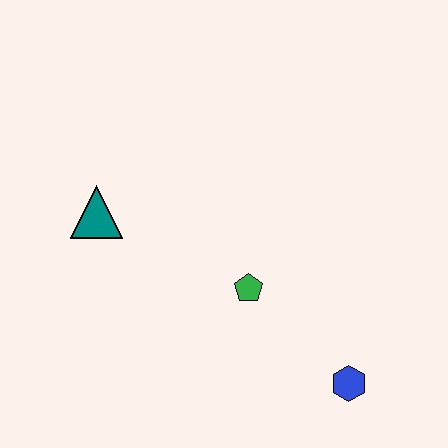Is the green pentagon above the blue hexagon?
Yes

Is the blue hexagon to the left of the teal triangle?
No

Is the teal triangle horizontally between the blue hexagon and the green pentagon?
No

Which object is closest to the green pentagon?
The blue hexagon is closest to the green pentagon.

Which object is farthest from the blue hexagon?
The teal triangle is farthest from the blue hexagon.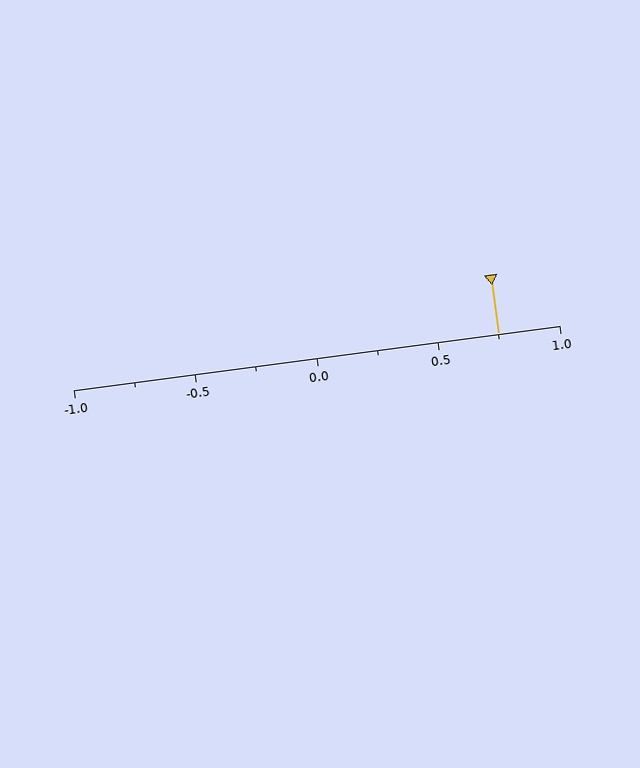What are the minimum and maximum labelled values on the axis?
The axis runs from -1.0 to 1.0.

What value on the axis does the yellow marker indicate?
The marker indicates approximately 0.75.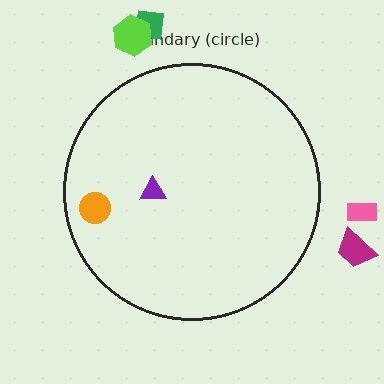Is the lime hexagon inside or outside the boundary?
Outside.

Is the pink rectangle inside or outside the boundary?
Outside.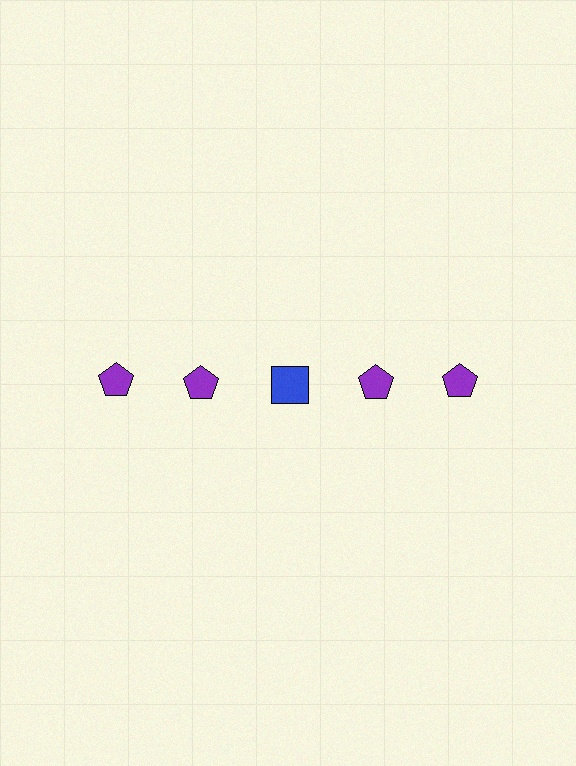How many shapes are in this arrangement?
There are 5 shapes arranged in a grid pattern.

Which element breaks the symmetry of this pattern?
The blue square in the top row, center column breaks the symmetry. All other shapes are purple pentagons.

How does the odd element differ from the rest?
It differs in both color (blue instead of purple) and shape (square instead of pentagon).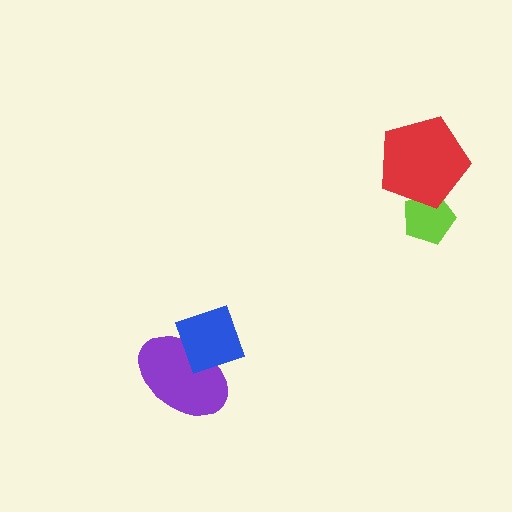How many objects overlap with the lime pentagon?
1 object overlaps with the lime pentagon.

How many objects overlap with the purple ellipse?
1 object overlaps with the purple ellipse.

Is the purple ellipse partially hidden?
Yes, it is partially covered by another shape.